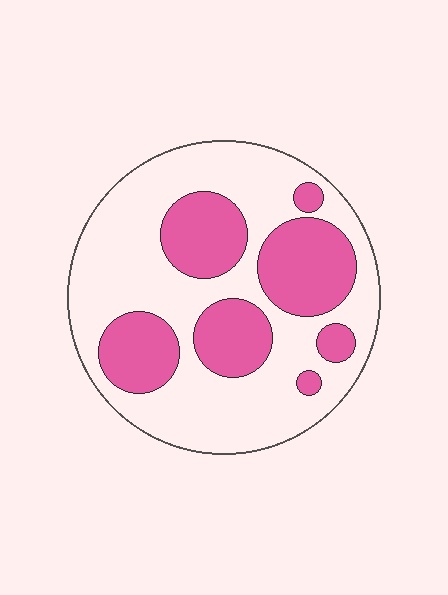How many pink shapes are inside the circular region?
7.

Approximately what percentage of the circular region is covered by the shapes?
Approximately 35%.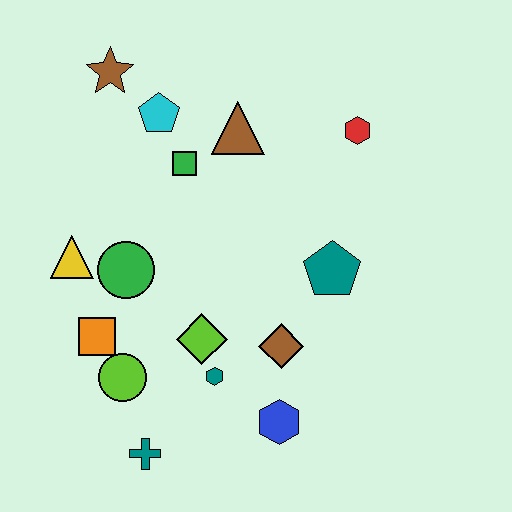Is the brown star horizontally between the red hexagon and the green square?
No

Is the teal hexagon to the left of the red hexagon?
Yes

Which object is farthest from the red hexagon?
The teal cross is farthest from the red hexagon.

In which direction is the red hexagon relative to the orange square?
The red hexagon is to the right of the orange square.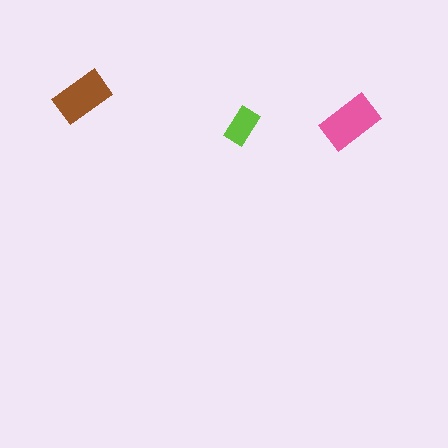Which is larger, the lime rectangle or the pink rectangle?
The pink one.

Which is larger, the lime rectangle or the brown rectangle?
The brown one.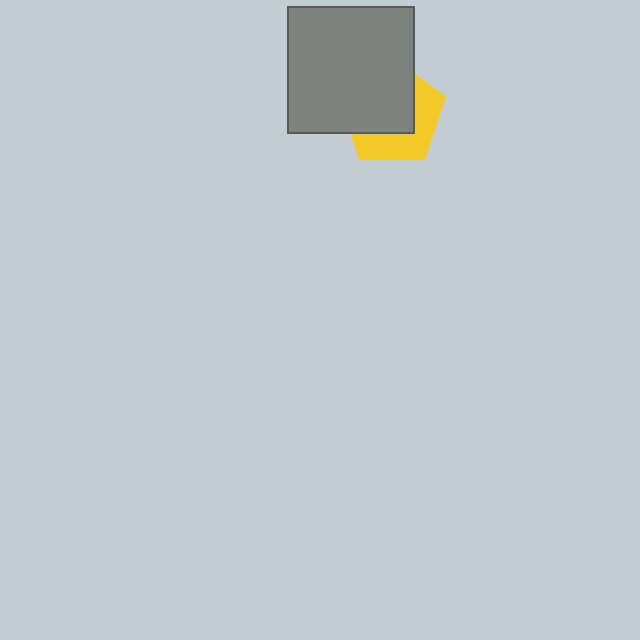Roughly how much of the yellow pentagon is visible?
A small part of it is visible (roughly 42%).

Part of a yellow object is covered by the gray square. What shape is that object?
It is a pentagon.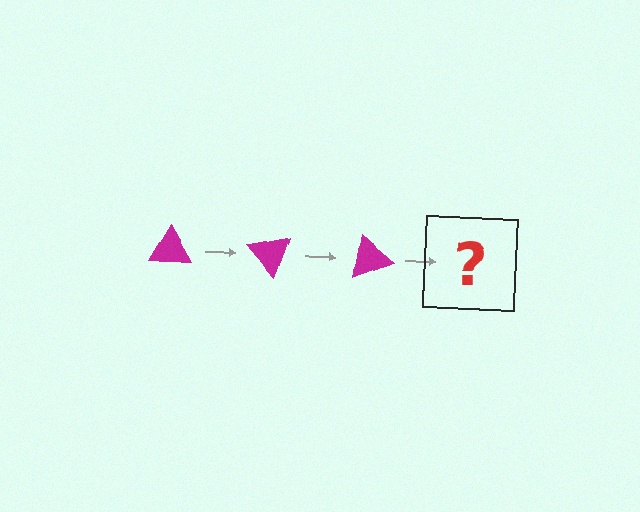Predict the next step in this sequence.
The next step is a magenta triangle rotated 150 degrees.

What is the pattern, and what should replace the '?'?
The pattern is that the triangle rotates 50 degrees each step. The '?' should be a magenta triangle rotated 150 degrees.